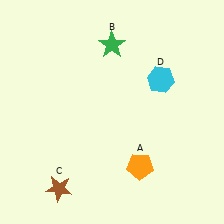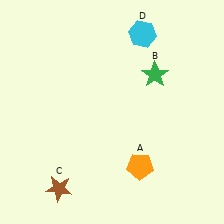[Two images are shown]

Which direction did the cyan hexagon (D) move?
The cyan hexagon (D) moved up.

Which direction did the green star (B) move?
The green star (B) moved right.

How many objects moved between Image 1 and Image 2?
2 objects moved between the two images.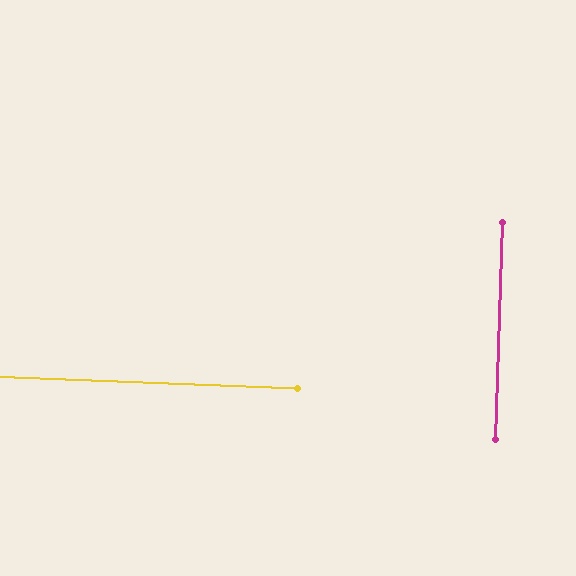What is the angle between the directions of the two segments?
Approximately 90 degrees.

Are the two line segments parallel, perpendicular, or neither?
Perpendicular — they meet at approximately 90°.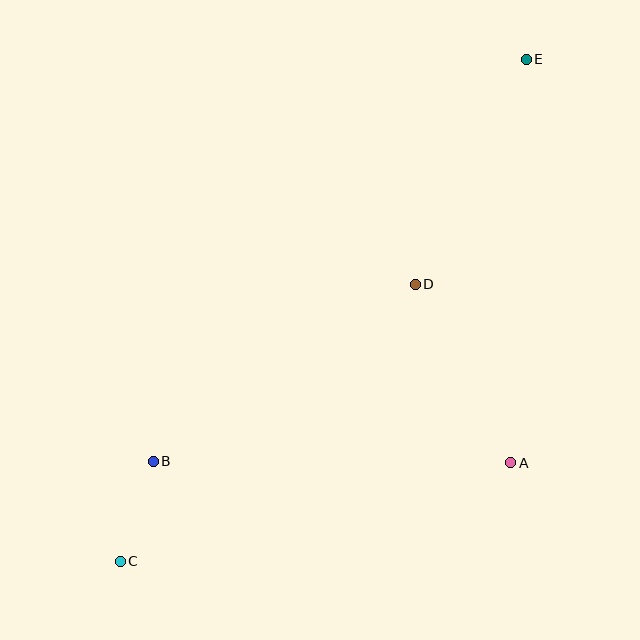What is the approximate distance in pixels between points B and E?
The distance between B and E is approximately 548 pixels.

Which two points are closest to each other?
Points B and C are closest to each other.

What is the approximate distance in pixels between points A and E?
The distance between A and E is approximately 404 pixels.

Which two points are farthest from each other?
Points C and E are farthest from each other.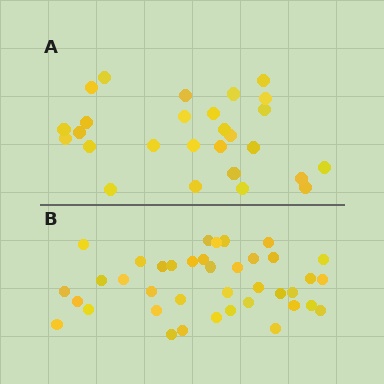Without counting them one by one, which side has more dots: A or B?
Region B (the bottom region) has more dots.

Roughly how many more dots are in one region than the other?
Region B has roughly 12 or so more dots than region A.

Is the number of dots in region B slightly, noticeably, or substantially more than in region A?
Region B has noticeably more, but not dramatically so. The ratio is roughly 1.4 to 1.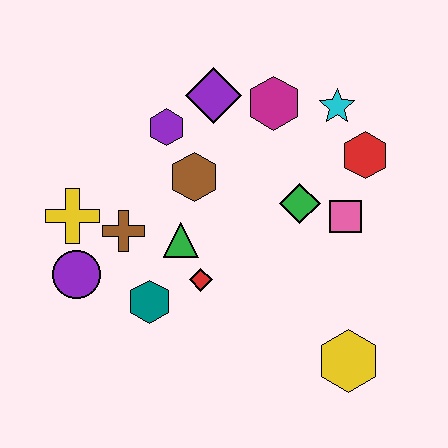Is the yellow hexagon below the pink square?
Yes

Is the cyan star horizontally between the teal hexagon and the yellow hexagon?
Yes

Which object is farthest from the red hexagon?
The purple circle is farthest from the red hexagon.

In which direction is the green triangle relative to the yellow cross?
The green triangle is to the right of the yellow cross.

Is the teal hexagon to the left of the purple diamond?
Yes